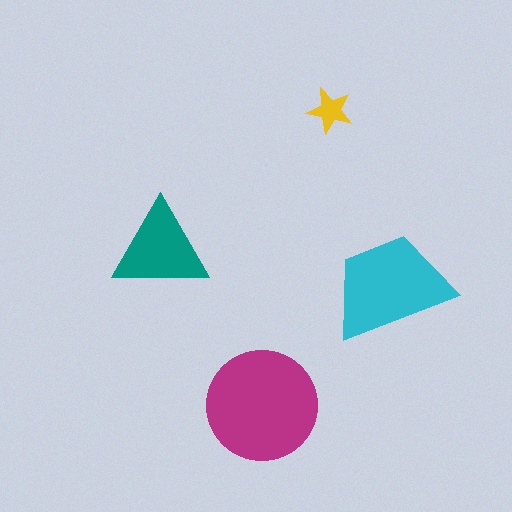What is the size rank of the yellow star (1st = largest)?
4th.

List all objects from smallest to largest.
The yellow star, the teal triangle, the cyan trapezoid, the magenta circle.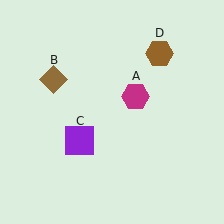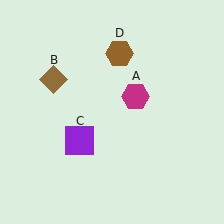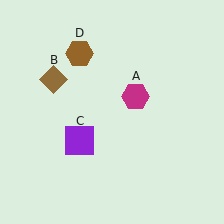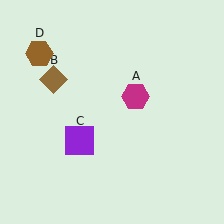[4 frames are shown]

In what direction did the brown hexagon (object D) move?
The brown hexagon (object D) moved left.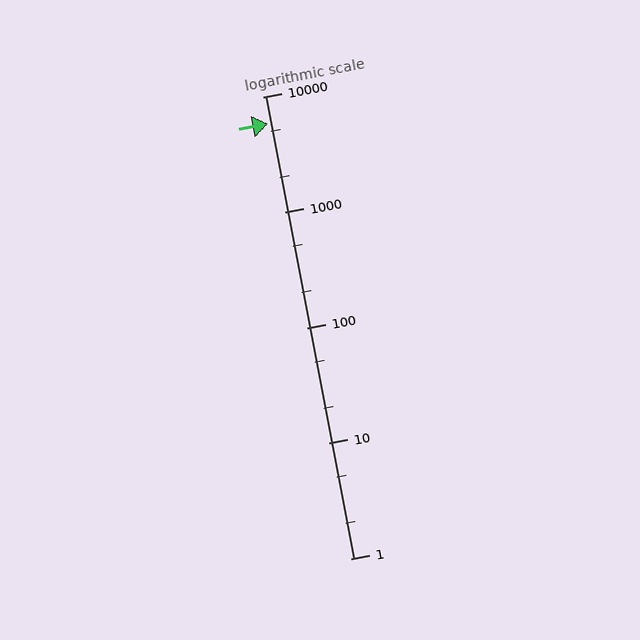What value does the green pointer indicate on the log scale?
The pointer indicates approximately 5800.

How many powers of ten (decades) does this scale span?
The scale spans 4 decades, from 1 to 10000.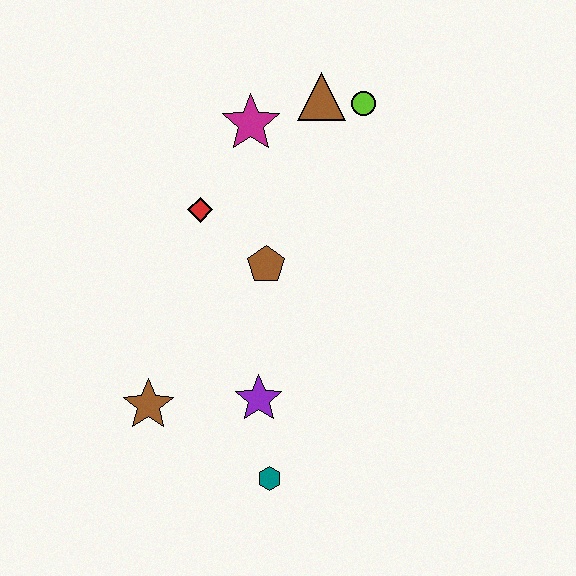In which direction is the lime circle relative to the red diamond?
The lime circle is to the right of the red diamond.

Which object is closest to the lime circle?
The brown triangle is closest to the lime circle.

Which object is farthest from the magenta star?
The teal hexagon is farthest from the magenta star.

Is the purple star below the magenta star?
Yes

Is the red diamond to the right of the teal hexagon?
No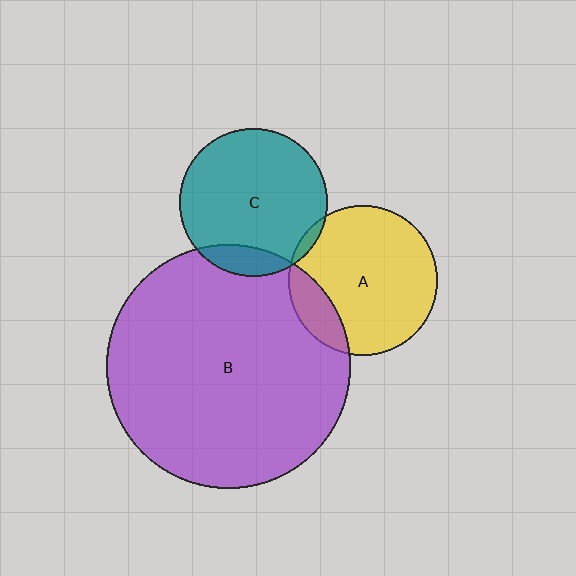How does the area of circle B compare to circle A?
Approximately 2.7 times.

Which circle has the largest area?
Circle B (purple).